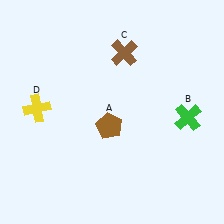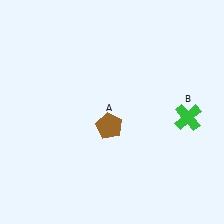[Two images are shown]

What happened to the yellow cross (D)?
The yellow cross (D) was removed in Image 2. It was in the top-left area of Image 1.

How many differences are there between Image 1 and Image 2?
There are 2 differences between the two images.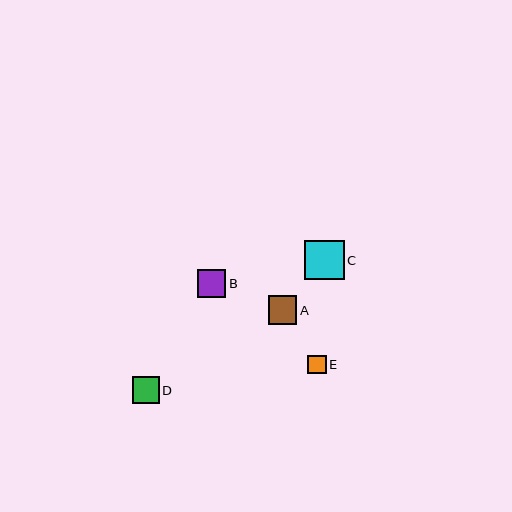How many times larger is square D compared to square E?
Square D is approximately 1.5 times the size of square E.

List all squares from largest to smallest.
From largest to smallest: C, A, B, D, E.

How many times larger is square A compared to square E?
Square A is approximately 1.5 times the size of square E.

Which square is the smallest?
Square E is the smallest with a size of approximately 19 pixels.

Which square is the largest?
Square C is the largest with a size of approximately 39 pixels.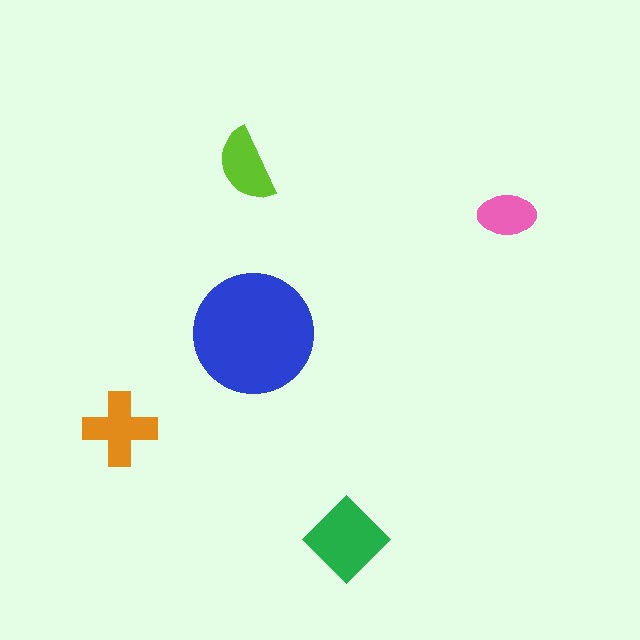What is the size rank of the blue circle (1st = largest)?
1st.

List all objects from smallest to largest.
The pink ellipse, the lime semicircle, the orange cross, the green diamond, the blue circle.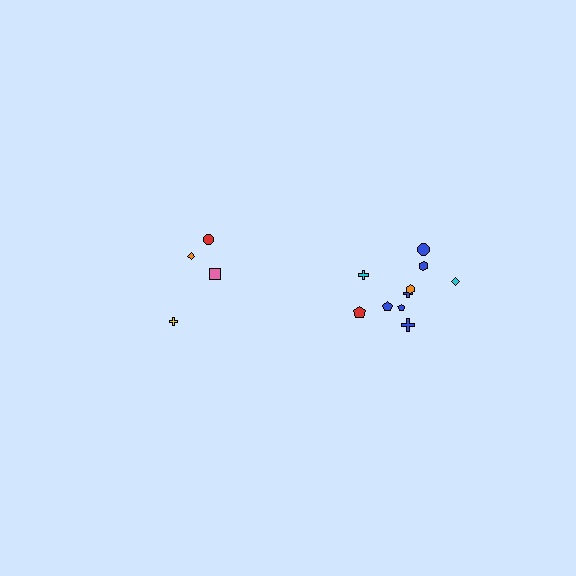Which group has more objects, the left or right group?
The right group.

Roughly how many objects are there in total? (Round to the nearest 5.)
Roughly 15 objects in total.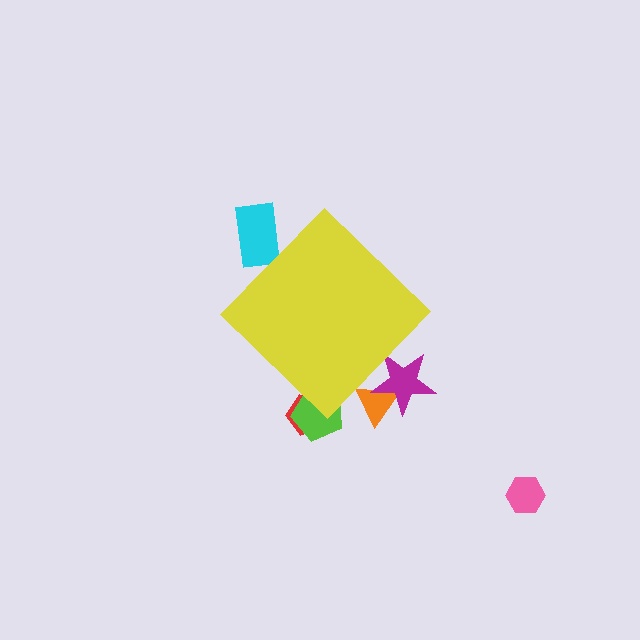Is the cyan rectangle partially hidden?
Yes, the cyan rectangle is partially hidden behind the yellow diamond.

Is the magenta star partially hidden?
Yes, the magenta star is partially hidden behind the yellow diamond.